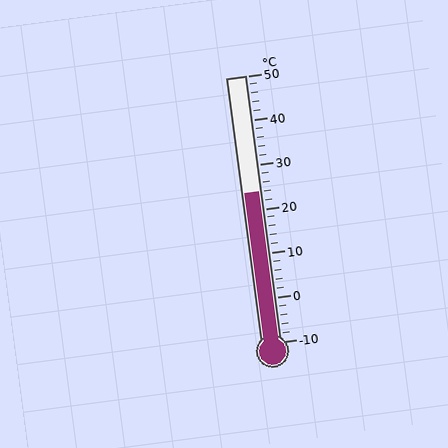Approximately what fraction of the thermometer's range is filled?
The thermometer is filled to approximately 55% of its range.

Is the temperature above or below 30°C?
The temperature is below 30°C.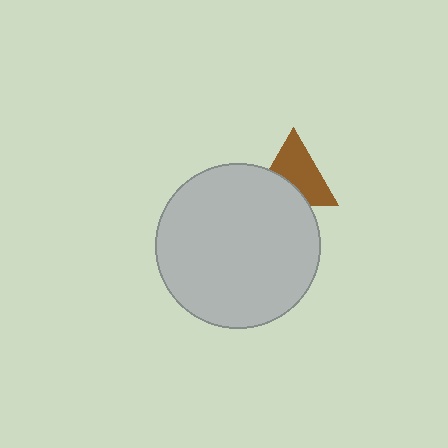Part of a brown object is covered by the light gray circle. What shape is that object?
It is a triangle.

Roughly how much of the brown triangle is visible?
About half of it is visible (roughly 64%).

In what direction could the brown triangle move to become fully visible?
The brown triangle could move up. That would shift it out from behind the light gray circle entirely.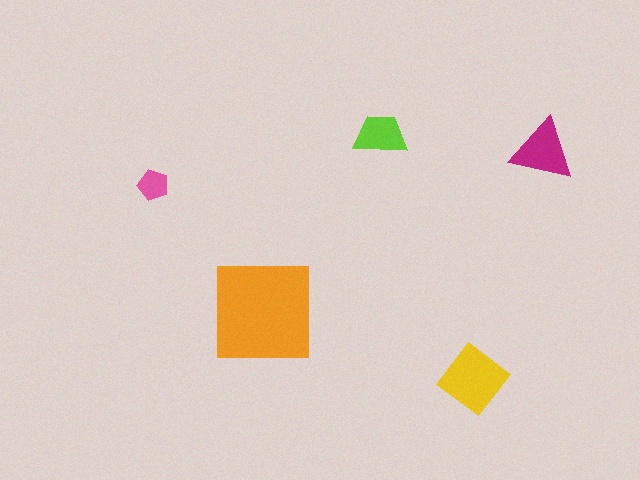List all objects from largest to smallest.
The orange square, the yellow diamond, the magenta triangle, the lime trapezoid, the pink pentagon.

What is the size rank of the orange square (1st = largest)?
1st.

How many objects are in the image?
There are 5 objects in the image.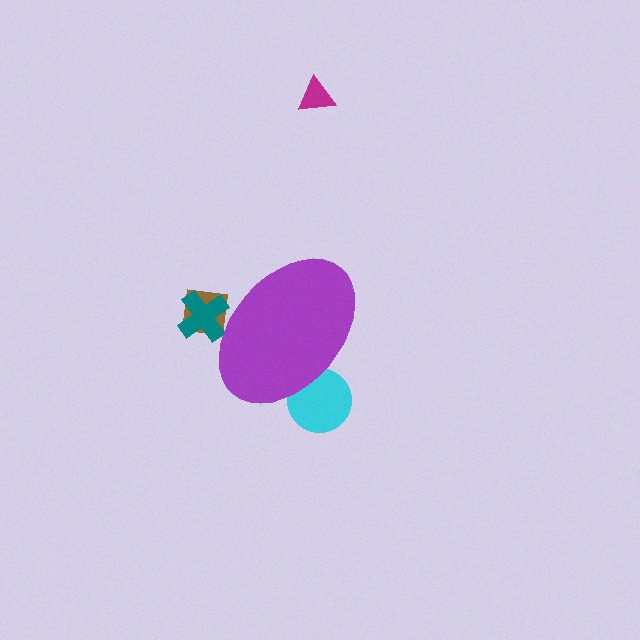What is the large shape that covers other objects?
A purple ellipse.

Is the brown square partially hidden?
Yes, the brown square is partially hidden behind the purple ellipse.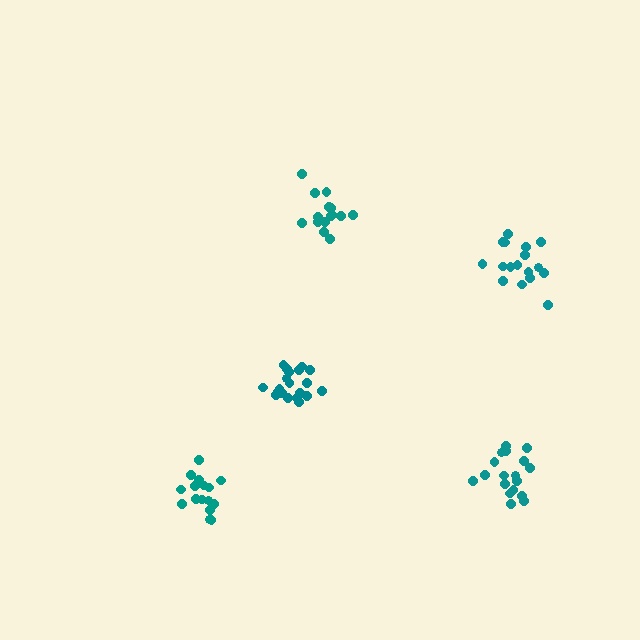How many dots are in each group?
Group 1: 20 dots, Group 2: 17 dots, Group 3: 15 dots, Group 4: 16 dots, Group 5: 19 dots (87 total).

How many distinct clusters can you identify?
There are 5 distinct clusters.